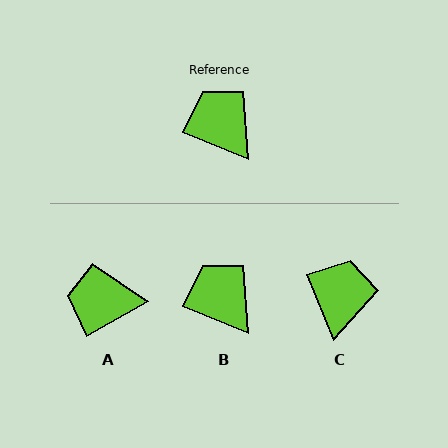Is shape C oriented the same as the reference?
No, it is off by about 46 degrees.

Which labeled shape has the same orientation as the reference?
B.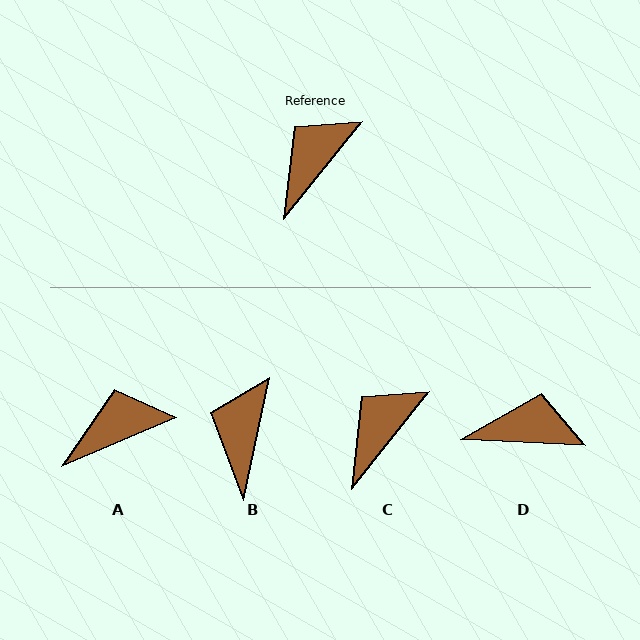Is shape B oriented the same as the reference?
No, it is off by about 27 degrees.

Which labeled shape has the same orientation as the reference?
C.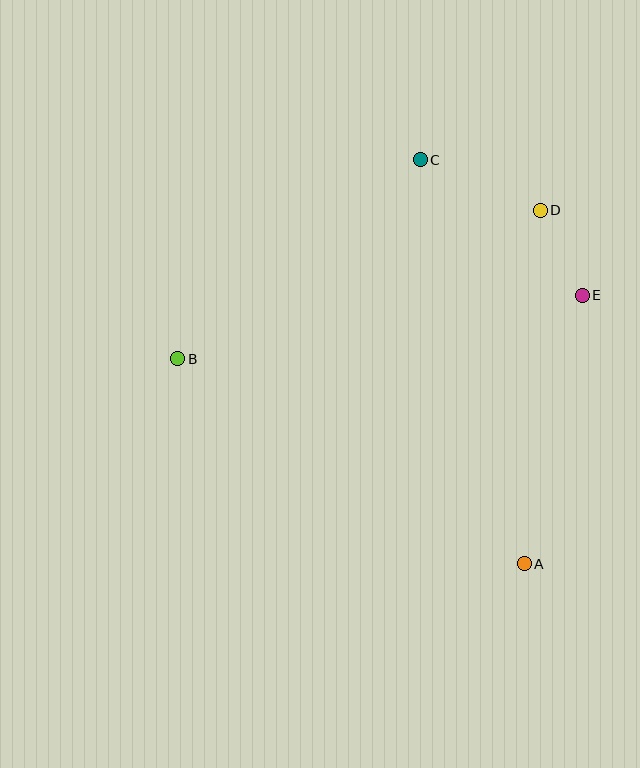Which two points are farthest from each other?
Points A and C are farthest from each other.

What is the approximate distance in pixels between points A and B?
The distance between A and B is approximately 403 pixels.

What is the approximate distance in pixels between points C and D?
The distance between C and D is approximately 130 pixels.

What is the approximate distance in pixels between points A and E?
The distance between A and E is approximately 275 pixels.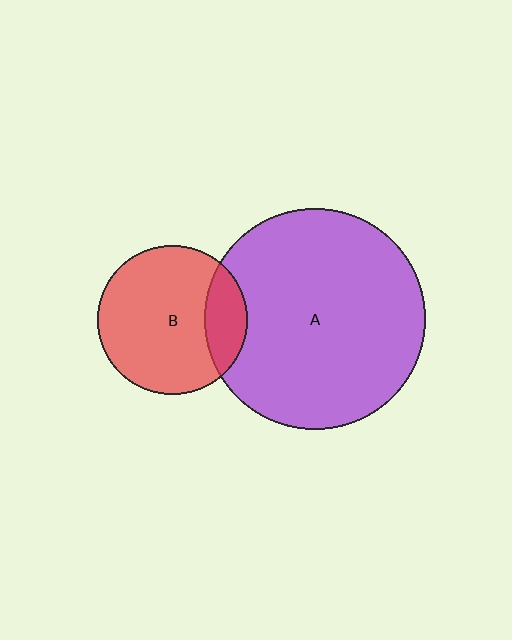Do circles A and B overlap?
Yes.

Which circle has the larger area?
Circle A (purple).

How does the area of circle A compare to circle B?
Approximately 2.2 times.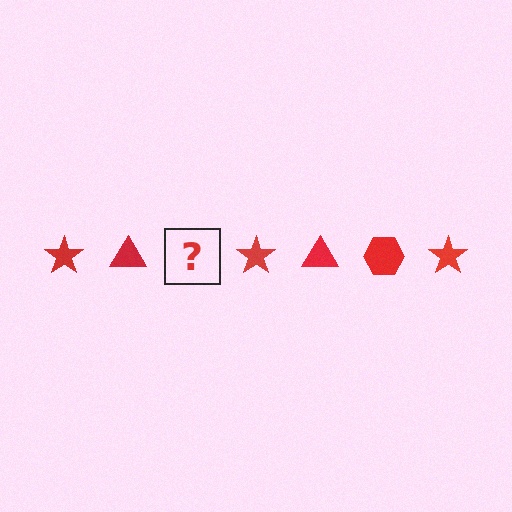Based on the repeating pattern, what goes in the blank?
The blank should be a red hexagon.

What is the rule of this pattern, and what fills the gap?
The rule is that the pattern cycles through star, triangle, hexagon shapes in red. The gap should be filled with a red hexagon.